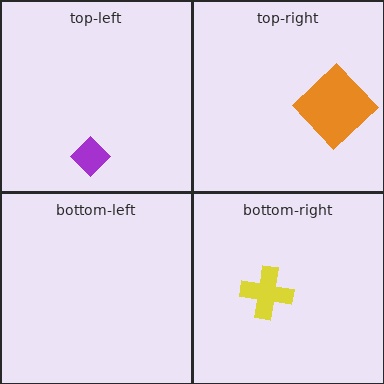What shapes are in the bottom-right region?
The yellow cross.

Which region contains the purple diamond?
The top-left region.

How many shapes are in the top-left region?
1.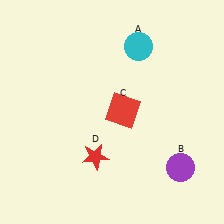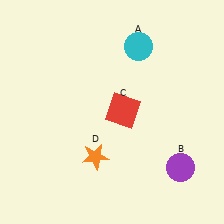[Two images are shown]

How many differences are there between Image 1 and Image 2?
There is 1 difference between the two images.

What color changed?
The star (D) changed from red in Image 1 to orange in Image 2.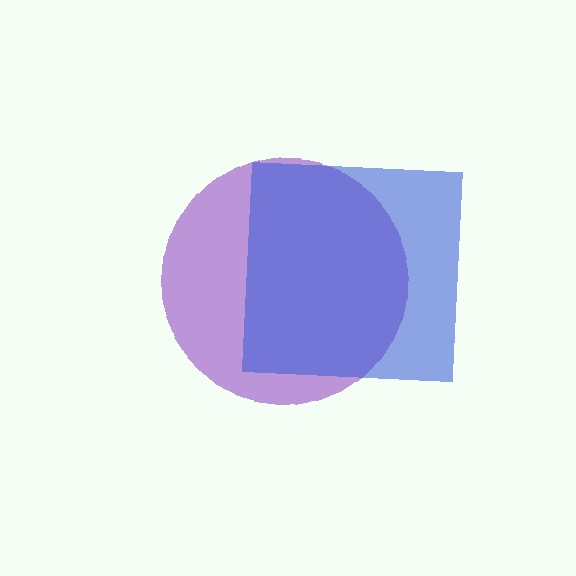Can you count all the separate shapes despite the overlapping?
Yes, there are 2 separate shapes.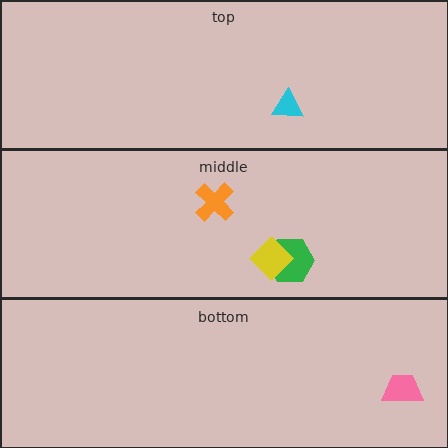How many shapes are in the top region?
1.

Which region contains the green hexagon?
The middle region.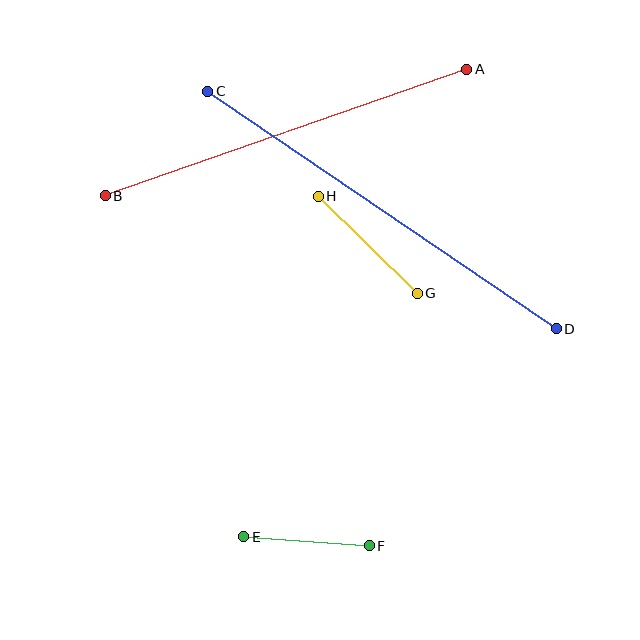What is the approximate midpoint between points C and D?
The midpoint is at approximately (382, 210) pixels.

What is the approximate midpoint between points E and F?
The midpoint is at approximately (307, 541) pixels.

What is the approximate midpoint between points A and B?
The midpoint is at approximately (286, 132) pixels.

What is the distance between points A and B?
The distance is approximately 383 pixels.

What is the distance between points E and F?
The distance is approximately 126 pixels.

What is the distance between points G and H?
The distance is approximately 139 pixels.